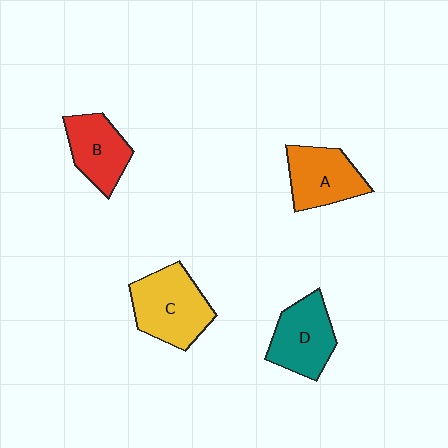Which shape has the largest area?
Shape C (yellow).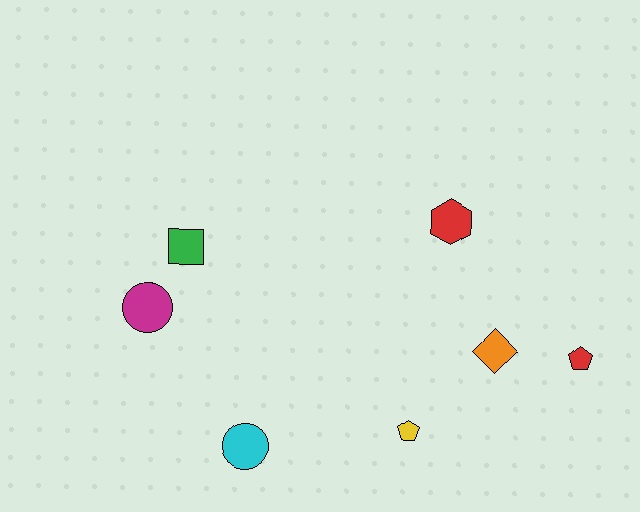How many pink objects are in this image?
There are no pink objects.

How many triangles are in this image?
There are no triangles.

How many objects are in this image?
There are 7 objects.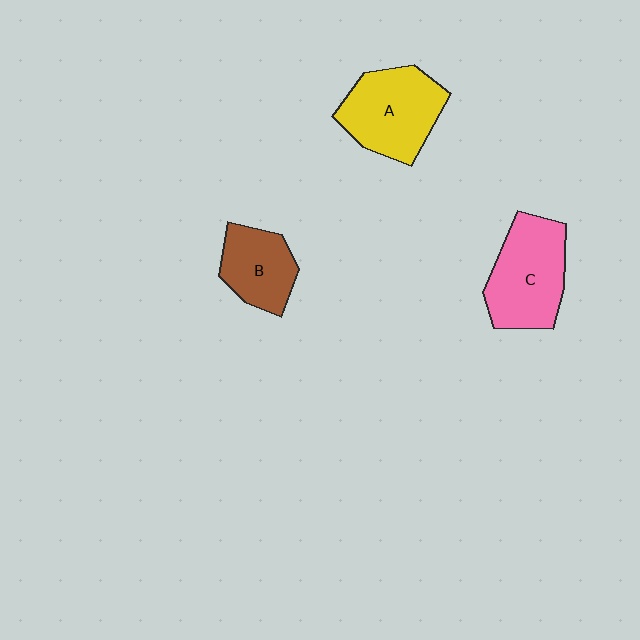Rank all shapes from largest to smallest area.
From largest to smallest: C (pink), A (yellow), B (brown).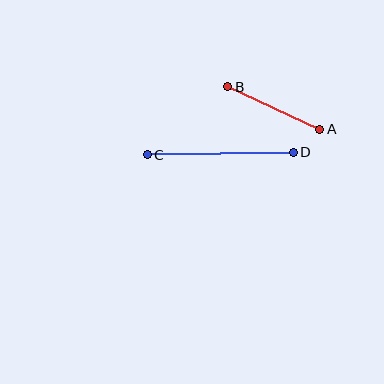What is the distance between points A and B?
The distance is approximately 101 pixels.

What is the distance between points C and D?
The distance is approximately 146 pixels.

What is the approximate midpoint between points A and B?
The midpoint is at approximately (274, 108) pixels.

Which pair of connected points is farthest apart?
Points C and D are farthest apart.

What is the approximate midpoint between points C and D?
The midpoint is at approximately (220, 154) pixels.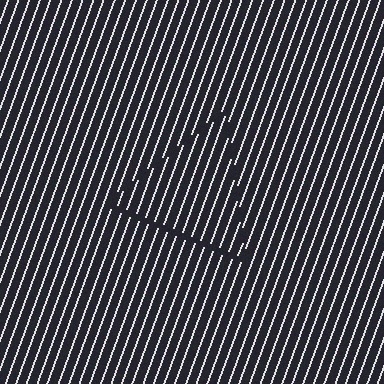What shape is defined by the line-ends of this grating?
An illusory triangle. The interior of the shape contains the same grating, shifted by half a period — the contour is defined by the phase discontinuity where line-ends from the inner and outer gratings abut.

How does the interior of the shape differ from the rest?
The interior of the shape contains the same grating, shifted by half a period — the contour is defined by the phase discontinuity where line-ends from the inner and outer gratings abut.